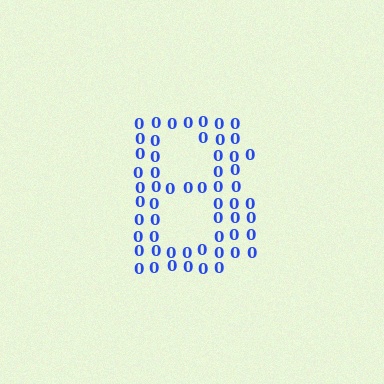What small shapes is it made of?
It is made of small digit 0's.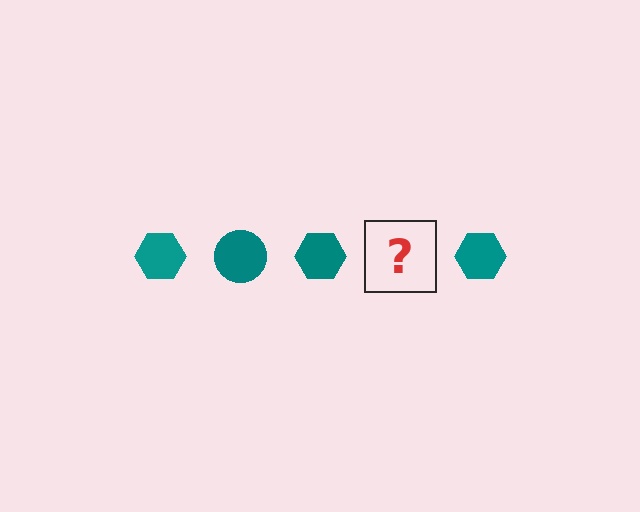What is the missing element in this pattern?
The missing element is a teal circle.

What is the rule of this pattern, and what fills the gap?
The rule is that the pattern cycles through hexagon, circle shapes in teal. The gap should be filled with a teal circle.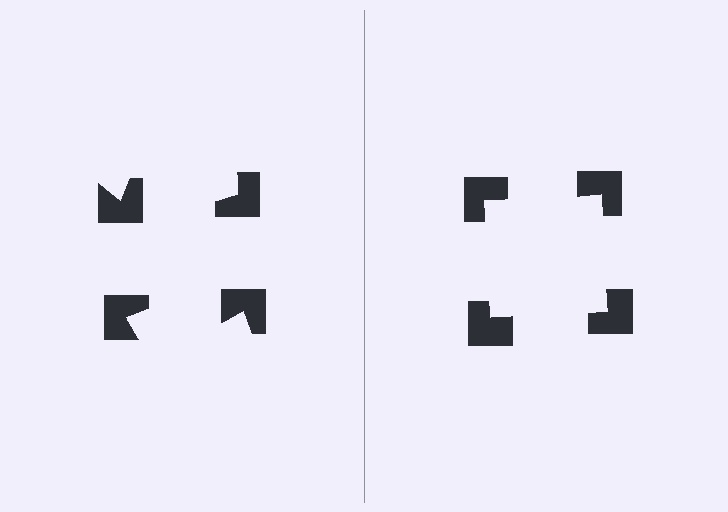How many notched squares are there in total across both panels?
8 — 4 on each side.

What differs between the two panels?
The notched squares are positioned identically on both sides; only the wedge orientations differ. On the right they align to a square; on the left they are misaligned.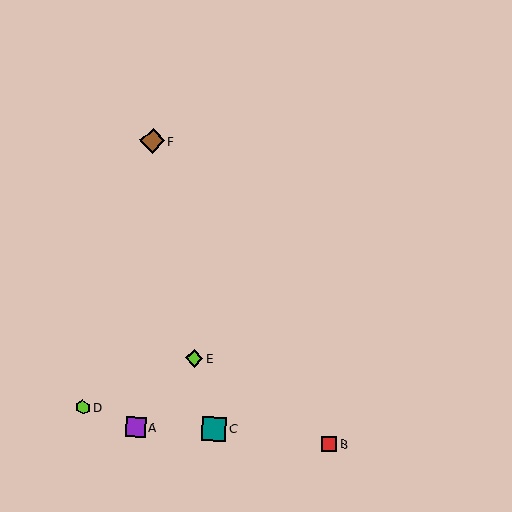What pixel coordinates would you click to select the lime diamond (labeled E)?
Click at (194, 358) to select the lime diamond E.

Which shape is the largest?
The brown diamond (labeled F) is the largest.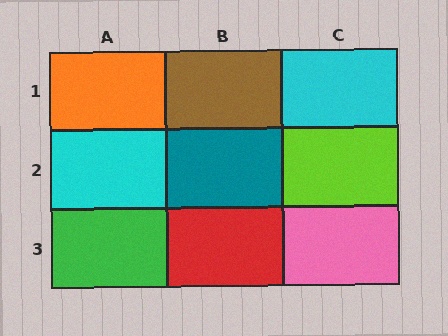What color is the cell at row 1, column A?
Orange.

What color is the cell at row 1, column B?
Brown.